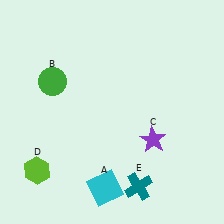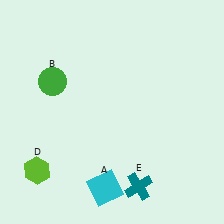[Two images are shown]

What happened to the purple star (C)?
The purple star (C) was removed in Image 2. It was in the bottom-right area of Image 1.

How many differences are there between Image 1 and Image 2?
There is 1 difference between the two images.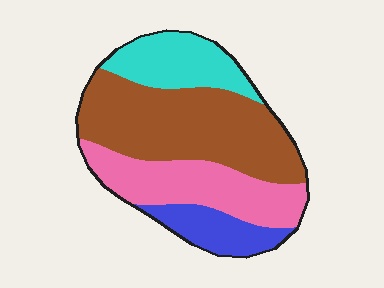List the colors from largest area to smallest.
From largest to smallest: brown, pink, cyan, blue.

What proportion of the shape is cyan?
Cyan covers 18% of the shape.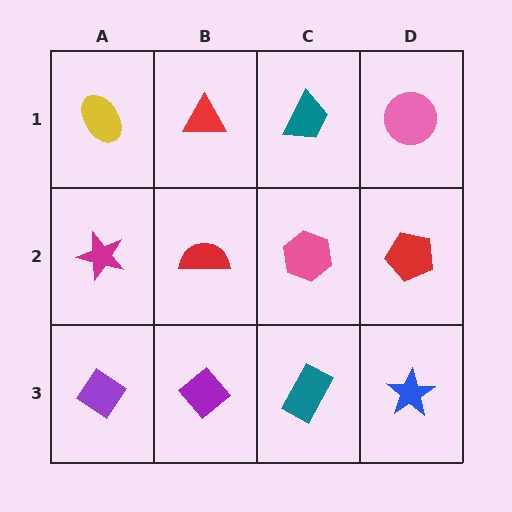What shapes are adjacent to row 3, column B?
A red semicircle (row 2, column B), a purple diamond (row 3, column A), a teal rectangle (row 3, column C).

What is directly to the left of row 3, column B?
A purple diamond.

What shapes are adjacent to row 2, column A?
A yellow ellipse (row 1, column A), a purple diamond (row 3, column A), a red semicircle (row 2, column B).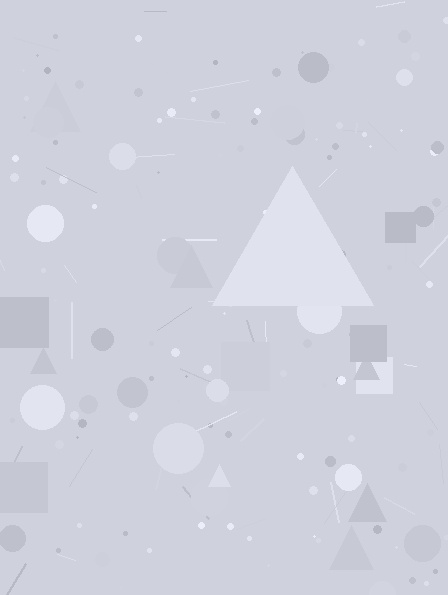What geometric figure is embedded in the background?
A triangle is embedded in the background.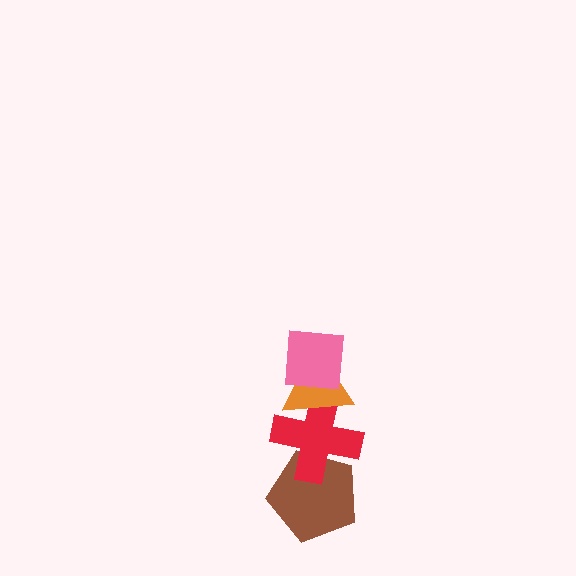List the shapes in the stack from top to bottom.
From top to bottom: the pink square, the orange triangle, the red cross, the brown pentagon.